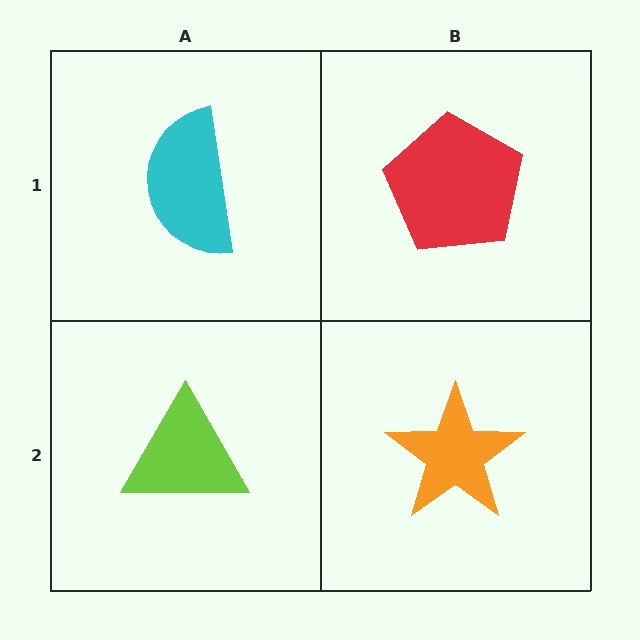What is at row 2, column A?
A lime triangle.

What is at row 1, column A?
A cyan semicircle.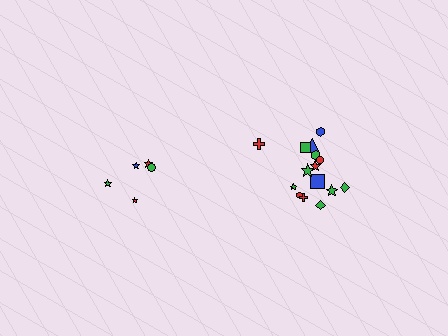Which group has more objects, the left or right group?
The right group.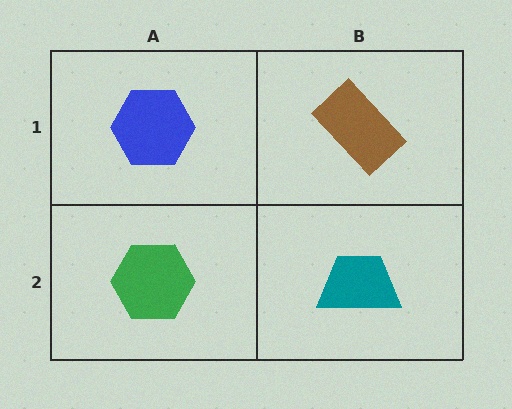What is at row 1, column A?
A blue hexagon.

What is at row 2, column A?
A green hexagon.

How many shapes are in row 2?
2 shapes.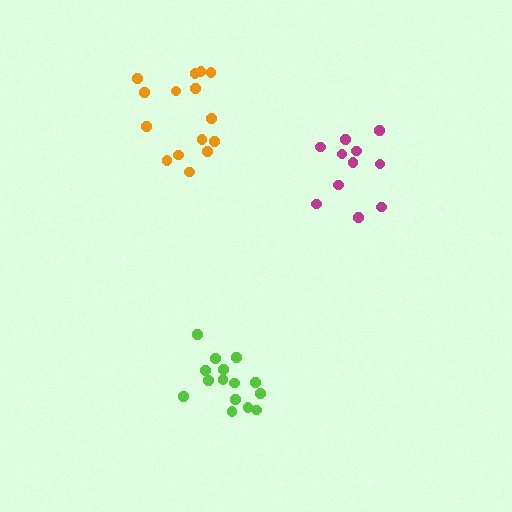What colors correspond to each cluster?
The clusters are colored: magenta, lime, orange.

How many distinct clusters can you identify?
There are 3 distinct clusters.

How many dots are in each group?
Group 1: 11 dots, Group 2: 15 dots, Group 3: 15 dots (41 total).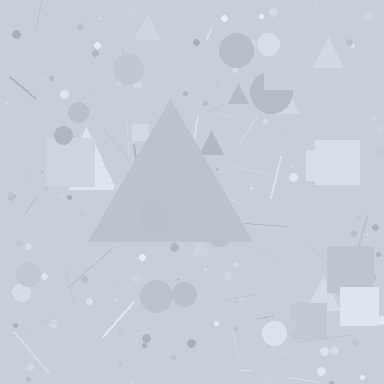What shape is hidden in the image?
A triangle is hidden in the image.